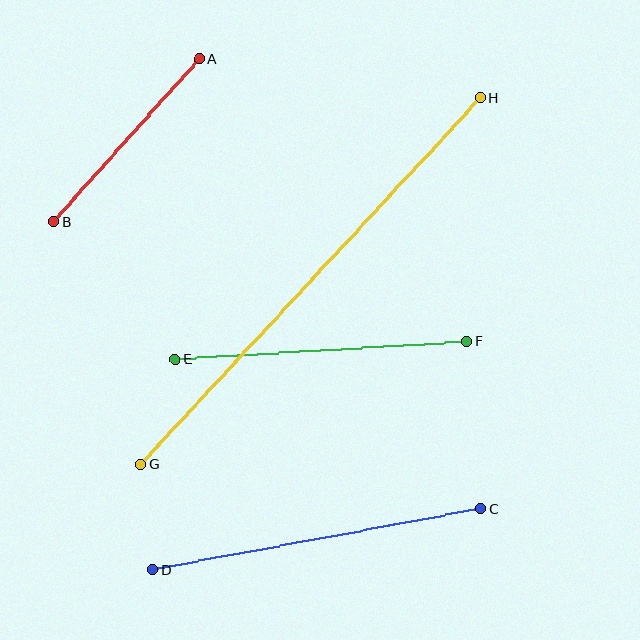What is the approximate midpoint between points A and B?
The midpoint is at approximately (126, 141) pixels.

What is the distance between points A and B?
The distance is approximately 218 pixels.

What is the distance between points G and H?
The distance is approximately 500 pixels.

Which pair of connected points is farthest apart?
Points G and H are farthest apart.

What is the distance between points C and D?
The distance is approximately 334 pixels.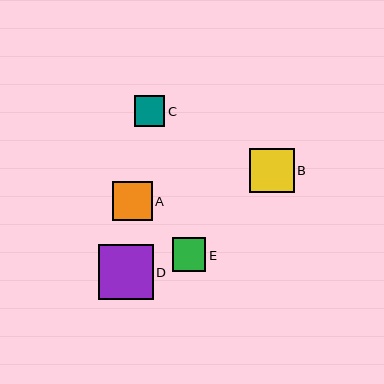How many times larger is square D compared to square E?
Square D is approximately 1.6 times the size of square E.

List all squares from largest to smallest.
From largest to smallest: D, B, A, E, C.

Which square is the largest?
Square D is the largest with a size of approximately 55 pixels.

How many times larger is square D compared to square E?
Square D is approximately 1.6 times the size of square E.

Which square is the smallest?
Square C is the smallest with a size of approximately 30 pixels.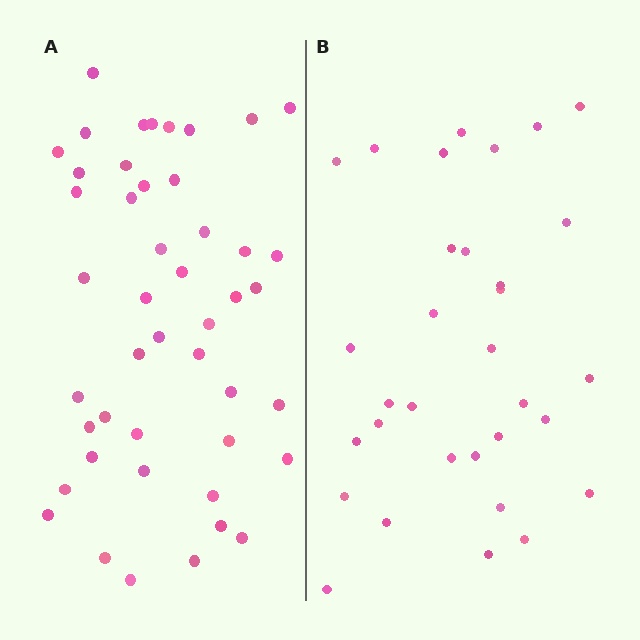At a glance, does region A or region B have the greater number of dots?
Region A (the left region) has more dots.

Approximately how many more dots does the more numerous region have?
Region A has approximately 15 more dots than region B.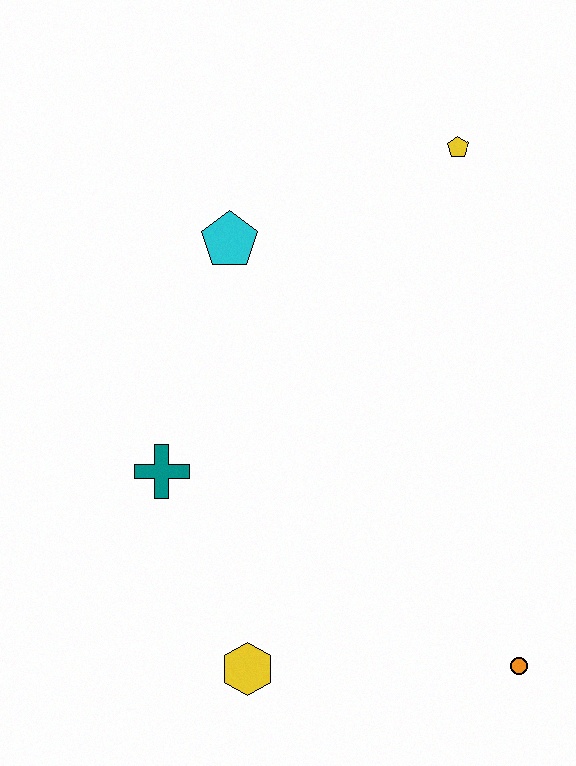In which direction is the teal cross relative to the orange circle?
The teal cross is to the left of the orange circle.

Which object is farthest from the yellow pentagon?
The yellow hexagon is farthest from the yellow pentagon.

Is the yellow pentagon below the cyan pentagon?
No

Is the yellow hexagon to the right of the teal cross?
Yes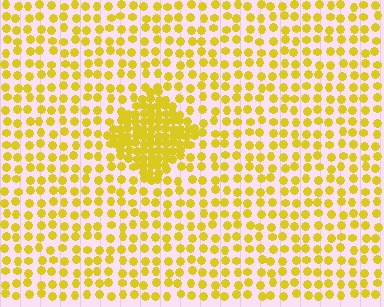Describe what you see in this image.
The image contains small yellow elements arranged at two different densities. A diamond-shaped region is visible where the elements are more densely packed than the surrounding area.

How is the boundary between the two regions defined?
The boundary is defined by a change in element density (approximately 2.5x ratio). All elements are the same color, size, and shape.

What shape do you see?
I see a diamond.